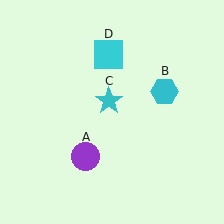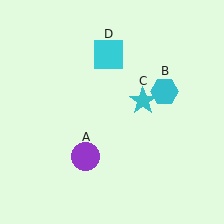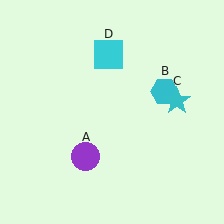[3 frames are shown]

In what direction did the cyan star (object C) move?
The cyan star (object C) moved right.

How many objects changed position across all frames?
1 object changed position: cyan star (object C).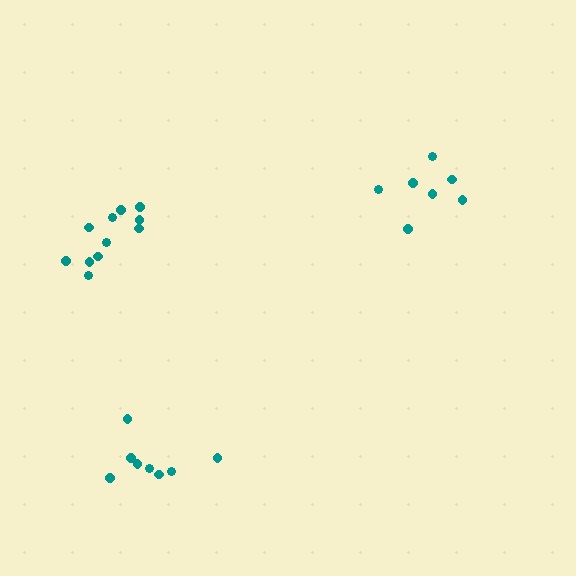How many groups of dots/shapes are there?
There are 3 groups.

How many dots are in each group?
Group 1: 7 dots, Group 2: 8 dots, Group 3: 11 dots (26 total).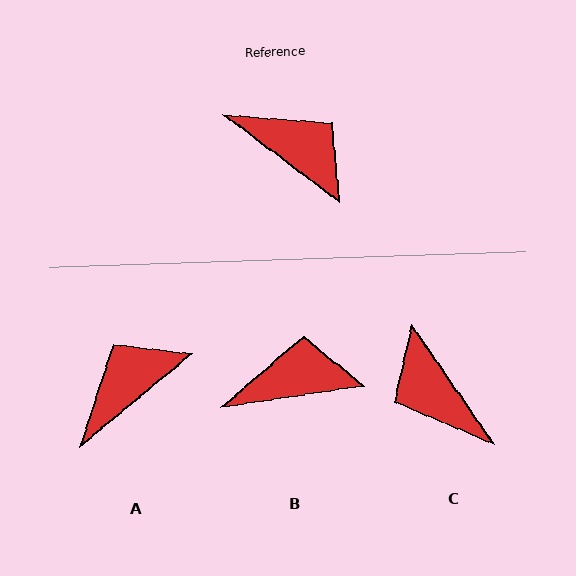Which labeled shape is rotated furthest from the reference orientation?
C, about 161 degrees away.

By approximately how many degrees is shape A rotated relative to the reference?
Approximately 77 degrees counter-clockwise.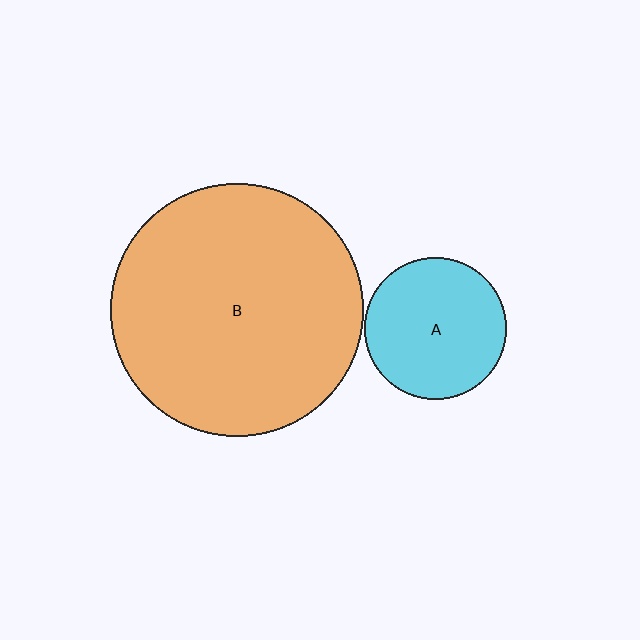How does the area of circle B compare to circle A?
Approximately 3.2 times.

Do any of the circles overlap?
No, none of the circles overlap.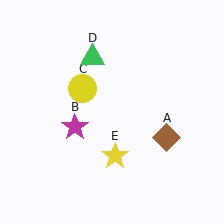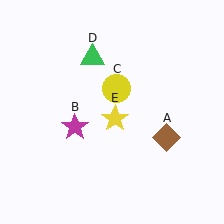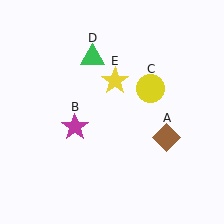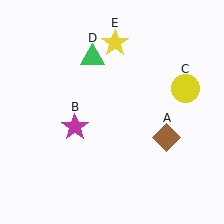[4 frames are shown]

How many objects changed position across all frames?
2 objects changed position: yellow circle (object C), yellow star (object E).